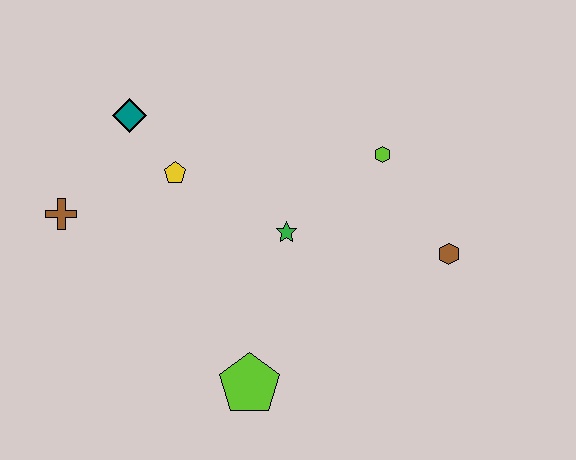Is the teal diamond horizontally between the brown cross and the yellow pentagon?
Yes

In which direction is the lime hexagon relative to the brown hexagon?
The lime hexagon is above the brown hexagon.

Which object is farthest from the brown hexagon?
The brown cross is farthest from the brown hexagon.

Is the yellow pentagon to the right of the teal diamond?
Yes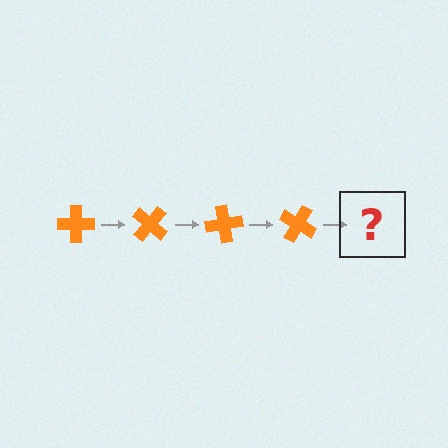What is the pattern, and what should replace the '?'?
The pattern is that the cross rotates 40 degrees each step. The '?' should be an orange cross rotated 160 degrees.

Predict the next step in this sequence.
The next step is an orange cross rotated 160 degrees.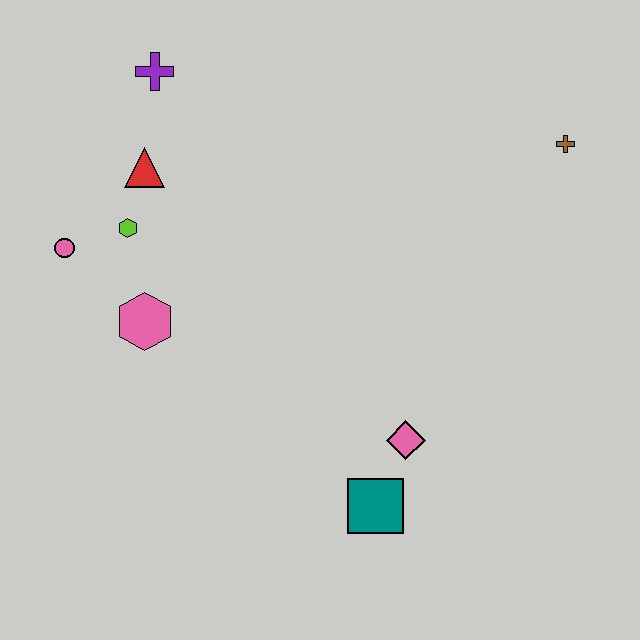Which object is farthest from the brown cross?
The pink circle is farthest from the brown cross.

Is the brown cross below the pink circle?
No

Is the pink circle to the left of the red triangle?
Yes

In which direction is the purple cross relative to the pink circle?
The purple cross is above the pink circle.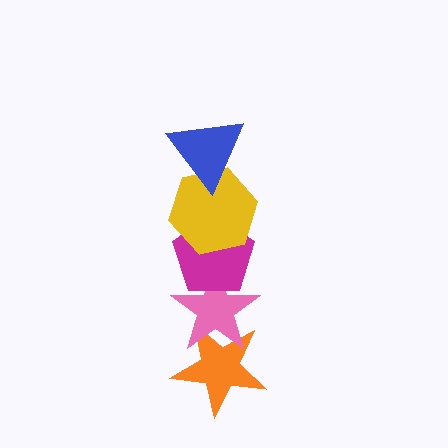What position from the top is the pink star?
The pink star is 4th from the top.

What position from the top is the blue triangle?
The blue triangle is 1st from the top.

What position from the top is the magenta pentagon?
The magenta pentagon is 3rd from the top.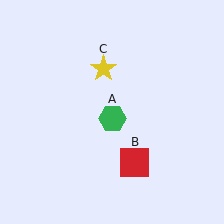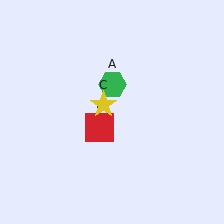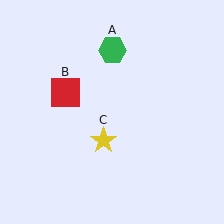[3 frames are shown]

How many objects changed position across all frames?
3 objects changed position: green hexagon (object A), red square (object B), yellow star (object C).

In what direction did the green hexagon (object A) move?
The green hexagon (object A) moved up.